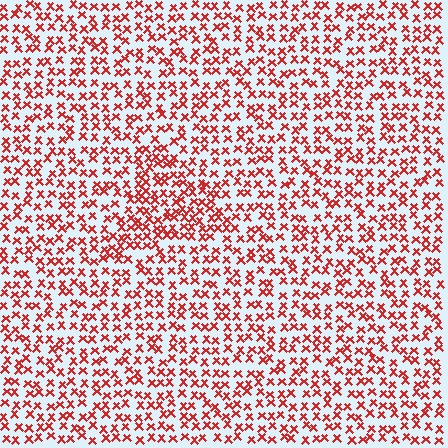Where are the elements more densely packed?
The elements are more densely packed inside the triangle boundary.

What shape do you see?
I see a triangle.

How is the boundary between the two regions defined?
The boundary is defined by a change in element density (approximately 1.5x ratio). All elements are the same color, size, and shape.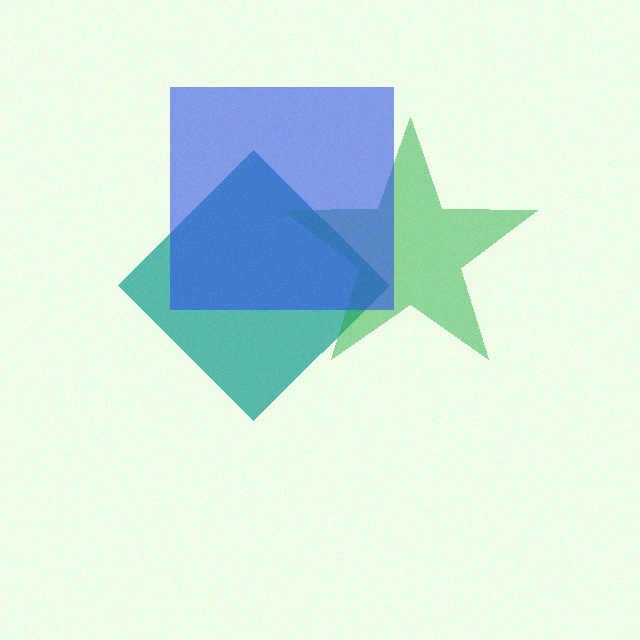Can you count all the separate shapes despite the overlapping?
Yes, there are 3 separate shapes.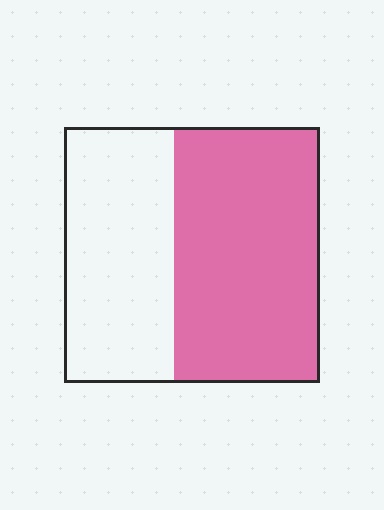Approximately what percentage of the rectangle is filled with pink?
Approximately 55%.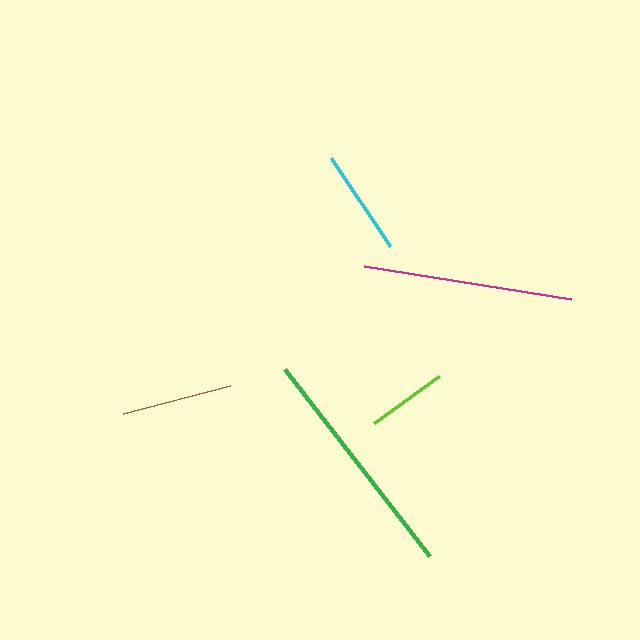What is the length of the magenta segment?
The magenta segment is approximately 210 pixels long.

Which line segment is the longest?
The green line is the longest at approximately 237 pixels.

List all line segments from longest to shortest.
From longest to shortest: green, magenta, brown, cyan, lime.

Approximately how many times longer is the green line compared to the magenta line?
The green line is approximately 1.1 times the length of the magenta line.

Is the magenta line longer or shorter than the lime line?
The magenta line is longer than the lime line.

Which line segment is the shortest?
The lime line is the shortest at approximately 80 pixels.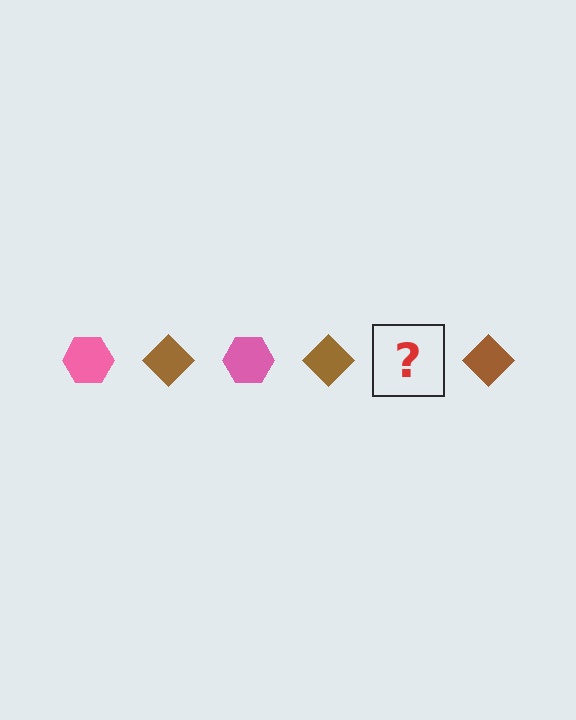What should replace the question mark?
The question mark should be replaced with a pink hexagon.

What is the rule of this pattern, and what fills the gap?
The rule is that the pattern alternates between pink hexagon and brown diamond. The gap should be filled with a pink hexagon.